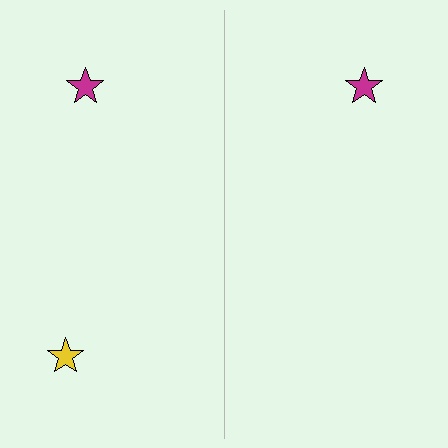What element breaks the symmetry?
A yellow star is missing from the right side.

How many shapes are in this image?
There are 3 shapes in this image.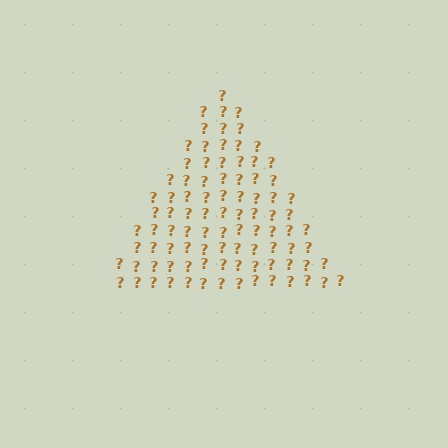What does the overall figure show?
The overall figure shows a triangle.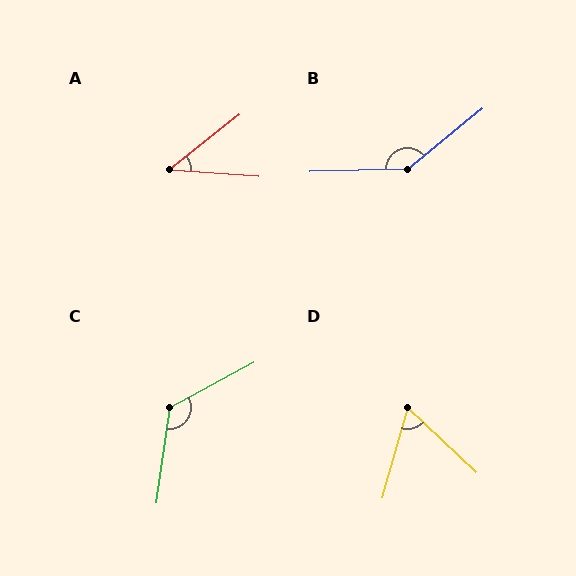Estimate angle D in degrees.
Approximately 63 degrees.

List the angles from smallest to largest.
A (42°), D (63°), C (126°), B (142°).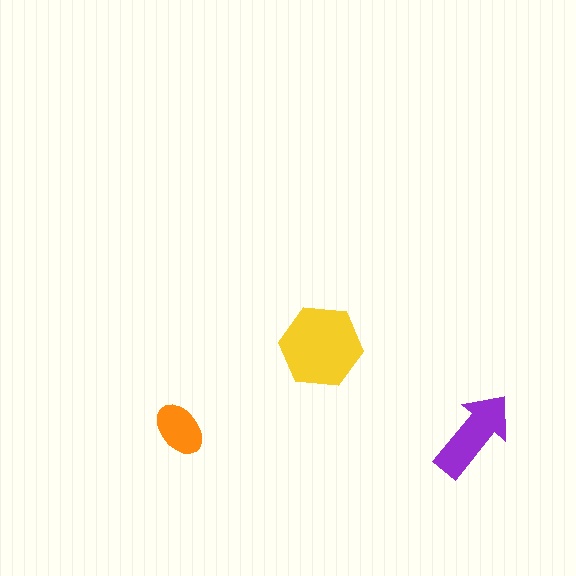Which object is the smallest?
The orange ellipse.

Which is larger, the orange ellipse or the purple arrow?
The purple arrow.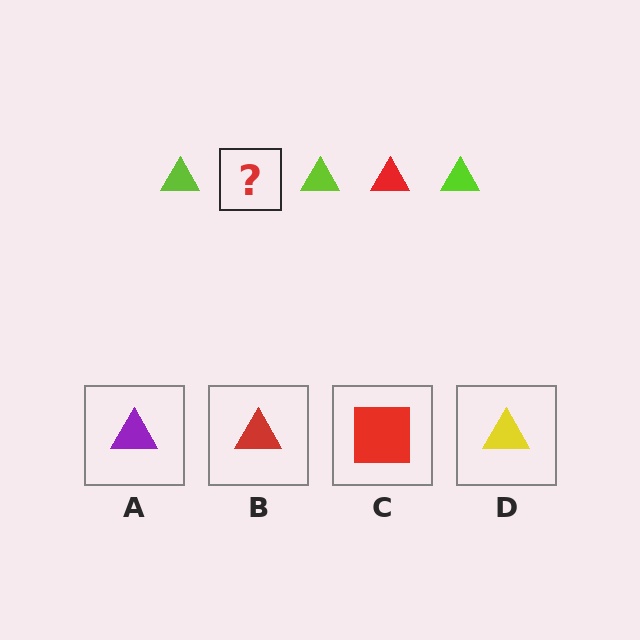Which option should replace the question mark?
Option B.